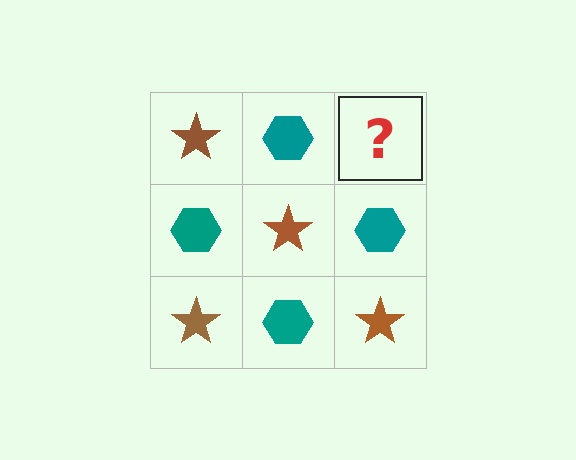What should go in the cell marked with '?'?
The missing cell should contain a brown star.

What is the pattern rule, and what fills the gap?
The rule is that it alternates brown star and teal hexagon in a checkerboard pattern. The gap should be filled with a brown star.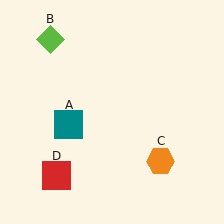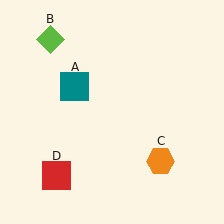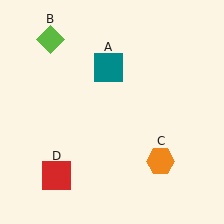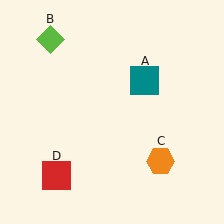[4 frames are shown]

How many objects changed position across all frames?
1 object changed position: teal square (object A).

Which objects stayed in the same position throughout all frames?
Lime diamond (object B) and orange hexagon (object C) and red square (object D) remained stationary.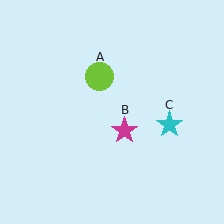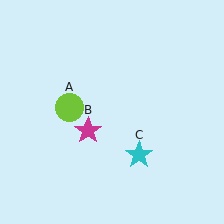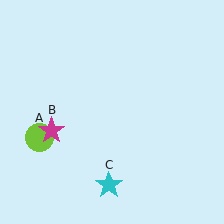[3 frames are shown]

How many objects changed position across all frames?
3 objects changed position: lime circle (object A), magenta star (object B), cyan star (object C).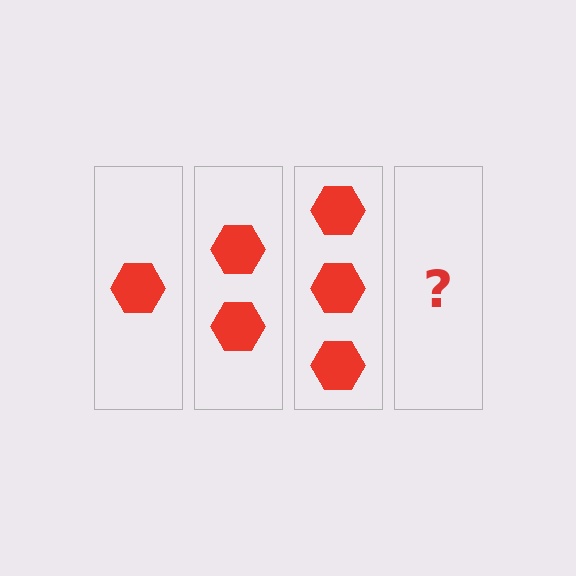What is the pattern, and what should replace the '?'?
The pattern is that each step adds one more hexagon. The '?' should be 4 hexagons.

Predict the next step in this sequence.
The next step is 4 hexagons.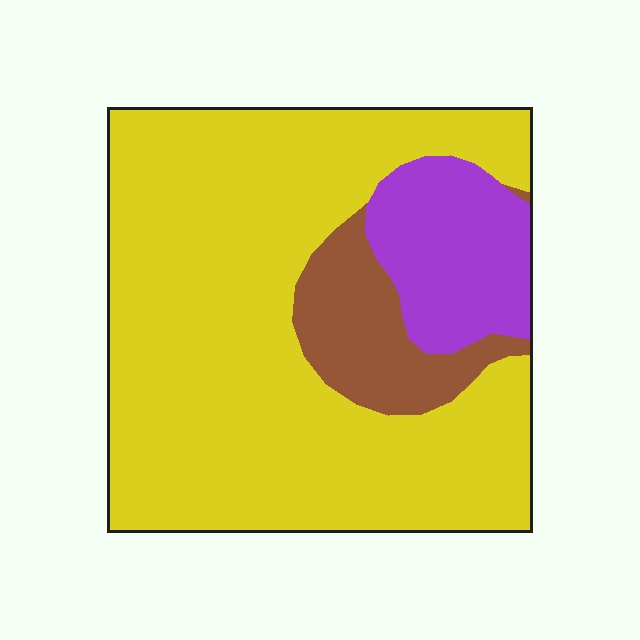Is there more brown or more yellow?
Yellow.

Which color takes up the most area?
Yellow, at roughly 75%.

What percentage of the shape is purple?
Purple covers about 15% of the shape.